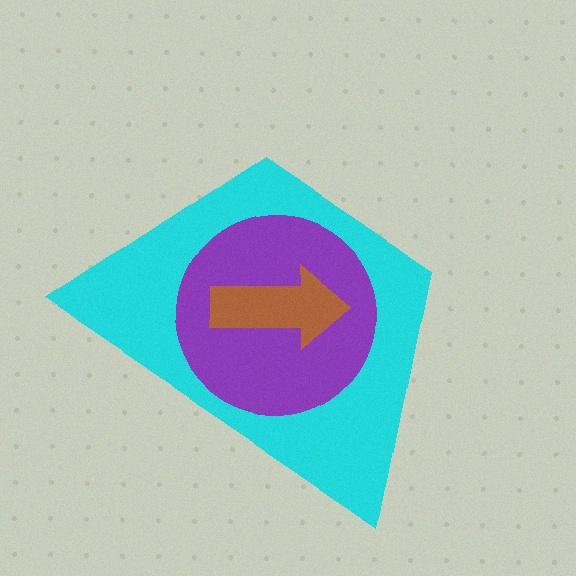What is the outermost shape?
The cyan trapezoid.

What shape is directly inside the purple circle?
The brown arrow.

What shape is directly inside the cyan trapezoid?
The purple circle.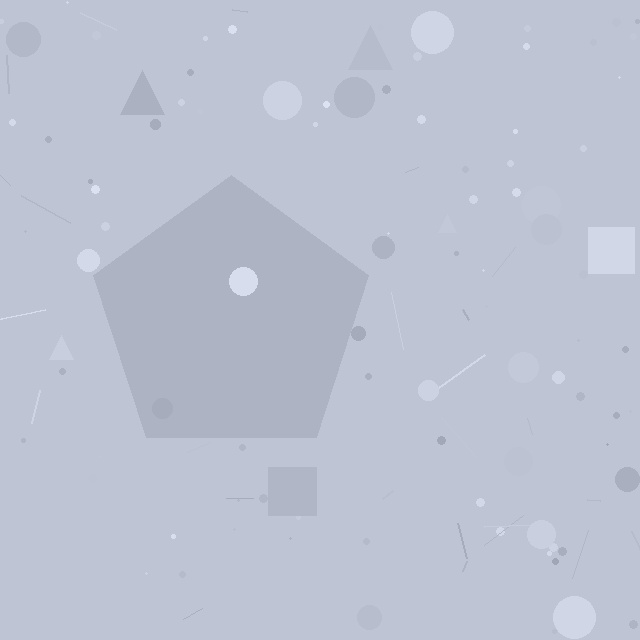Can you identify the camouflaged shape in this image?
The camouflaged shape is a pentagon.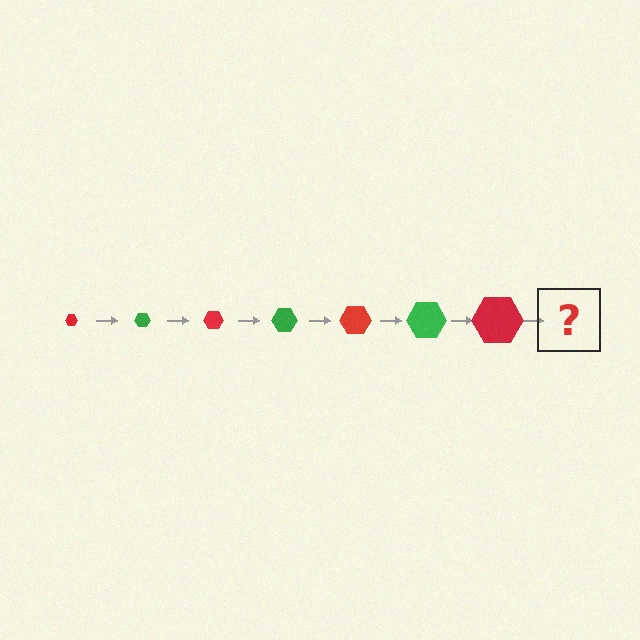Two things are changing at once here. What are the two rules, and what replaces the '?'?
The two rules are that the hexagon grows larger each step and the color cycles through red and green. The '?' should be a green hexagon, larger than the previous one.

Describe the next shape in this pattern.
It should be a green hexagon, larger than the previous one.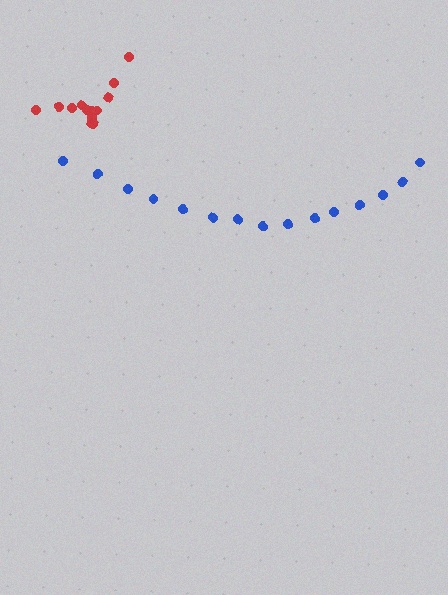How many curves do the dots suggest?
There are 2 distinct paths.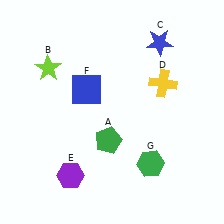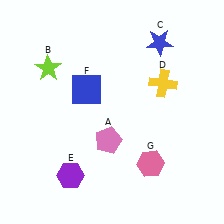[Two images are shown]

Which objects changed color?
A changed from green to pink. G changed from green to pink.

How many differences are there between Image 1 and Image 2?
There are 2 differences between the two images.